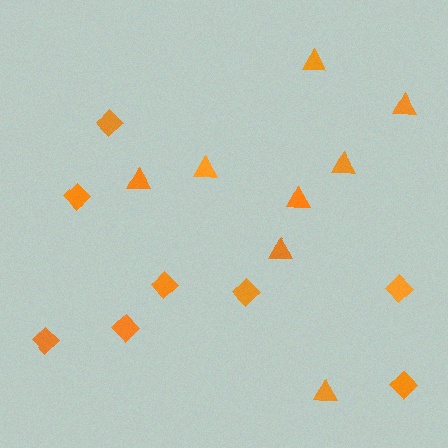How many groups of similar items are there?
There are 2 groups: one group of diamonds (8) and one group of triangles (8).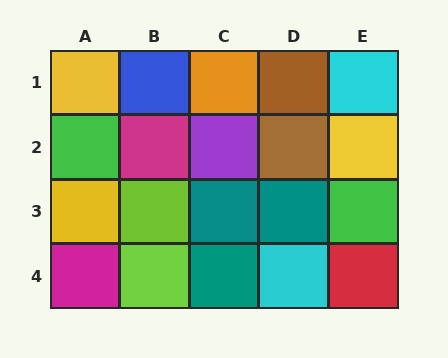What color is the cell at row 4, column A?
Magenta.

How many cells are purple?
1 cell is purple.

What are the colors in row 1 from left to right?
Yellow, blue, orange, brown, cyan.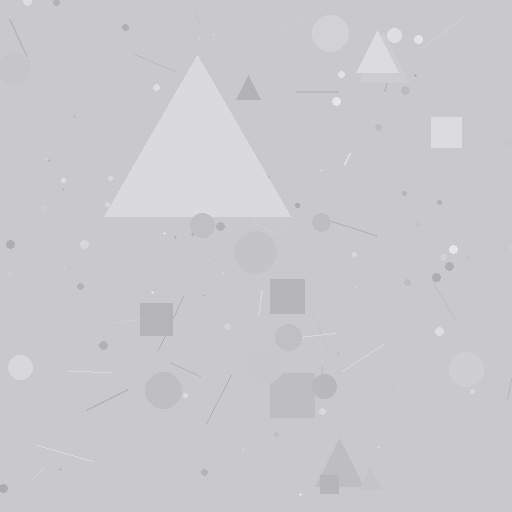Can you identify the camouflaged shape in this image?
The camouflaged shape is a triangle.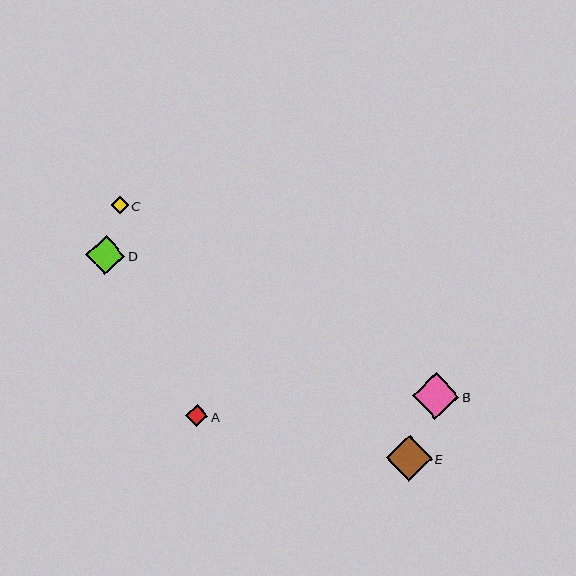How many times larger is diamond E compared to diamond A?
Diamond E is approximately 2.1 times the size of diamond A.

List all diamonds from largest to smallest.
From largest to smallest: B, E, D, A, C.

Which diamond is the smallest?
Diamond C is the smallest with a size of approximately 18 pixels.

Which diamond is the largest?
Diamond B is the largest with a size of approximately 46 pixels.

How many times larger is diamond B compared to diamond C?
Diamond B is approximately 2.6 times the size of diamond C.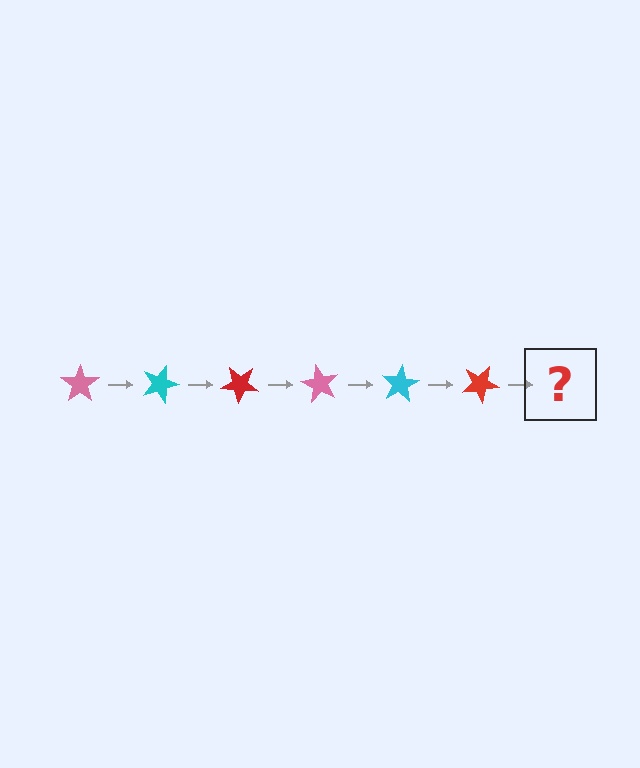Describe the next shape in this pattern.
It should be a pink star, rotated 120 degrees from the start.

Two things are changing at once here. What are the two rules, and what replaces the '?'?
The two rules are that it rotates 20 degrees each step and the color cycles through pink, cyan, and red. The '?' should be a pink star, rotated 120 degrees from the start.